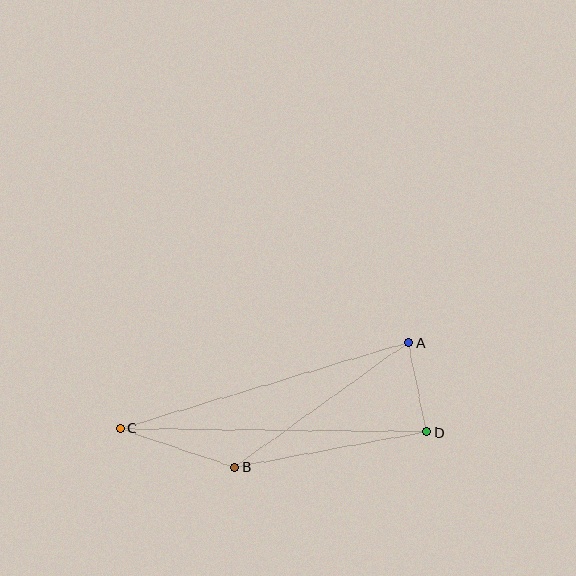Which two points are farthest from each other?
Points C and D are farthest from each other.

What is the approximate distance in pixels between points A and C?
The distance between A and C is approximately 301 pixels.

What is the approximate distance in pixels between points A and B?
The distance between A and B is approximately 214 pixels.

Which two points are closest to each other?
Points A and D are closest to each other.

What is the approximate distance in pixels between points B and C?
The distance between B and C is approximately 121 pixels.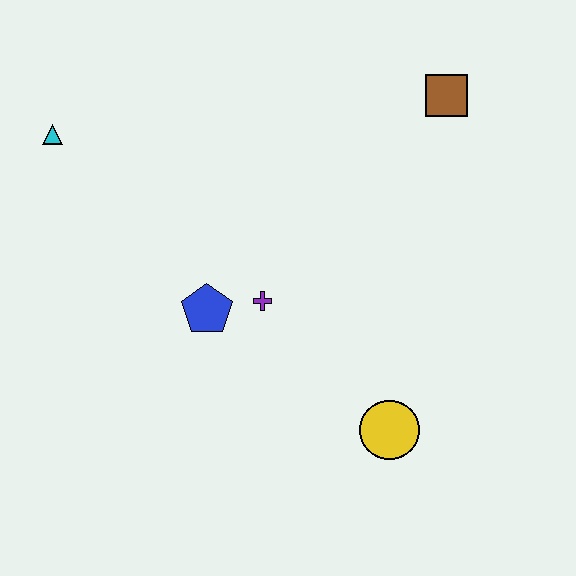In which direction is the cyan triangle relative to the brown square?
The cyan triangle is to the left of the brown square.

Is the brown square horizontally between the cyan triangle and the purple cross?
No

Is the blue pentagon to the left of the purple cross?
Yes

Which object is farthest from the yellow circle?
The cyan triangle is farthest from the yellow circle.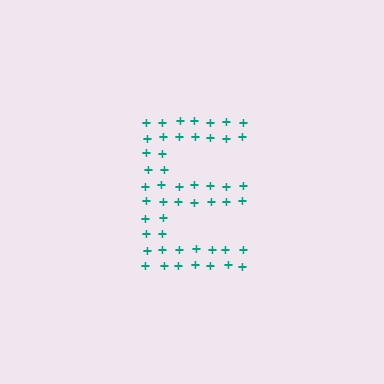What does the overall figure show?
The overall figure shows the letter E.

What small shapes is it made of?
It is made of small plus signs.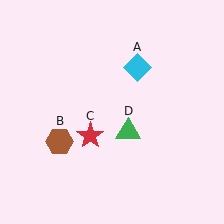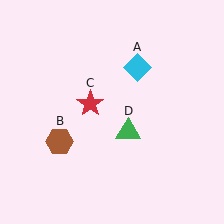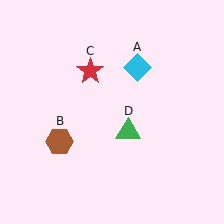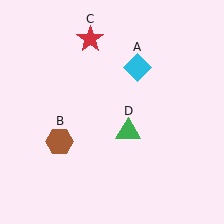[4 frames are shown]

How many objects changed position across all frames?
1 object changed position: red star (object C).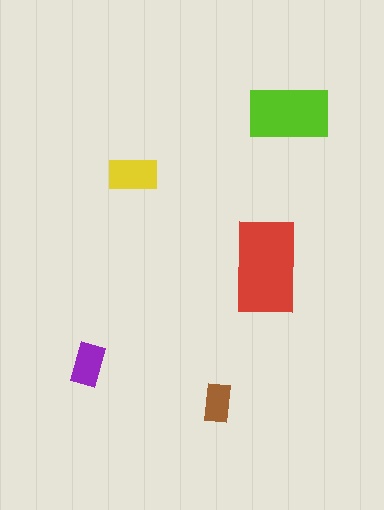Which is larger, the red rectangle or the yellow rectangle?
The red one.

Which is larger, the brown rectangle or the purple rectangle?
The purple one.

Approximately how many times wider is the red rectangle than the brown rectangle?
About 2.5 times wider.